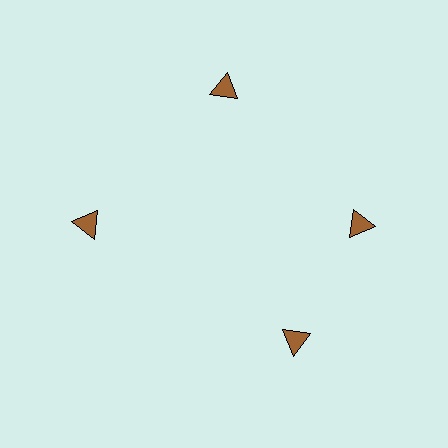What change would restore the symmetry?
The symmetry would be restored by rotating it back into even spacing with its neighbors so that all 4 triangles sit at equal angles and equal distance from the center.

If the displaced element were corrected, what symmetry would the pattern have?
It would have 4-fold rotational symmetry — the pattern would map onto itself every 90 degrees.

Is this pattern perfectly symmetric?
No. The 4 brown triangles are arranged in a ring, but one element near the 6 o'clock position is rotated out of alignment along the ring, breaking the 4-fold rotational symmetry.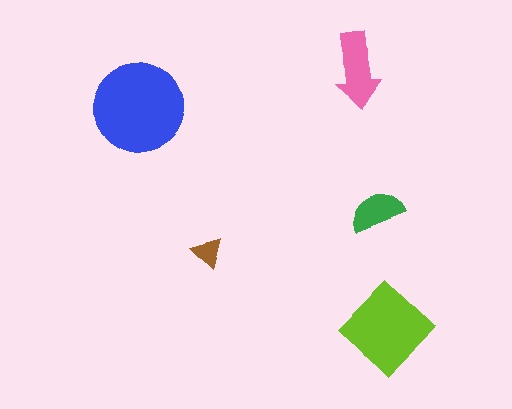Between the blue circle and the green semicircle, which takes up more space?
The blue circle.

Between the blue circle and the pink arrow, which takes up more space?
The blue circle.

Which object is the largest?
The blue circle.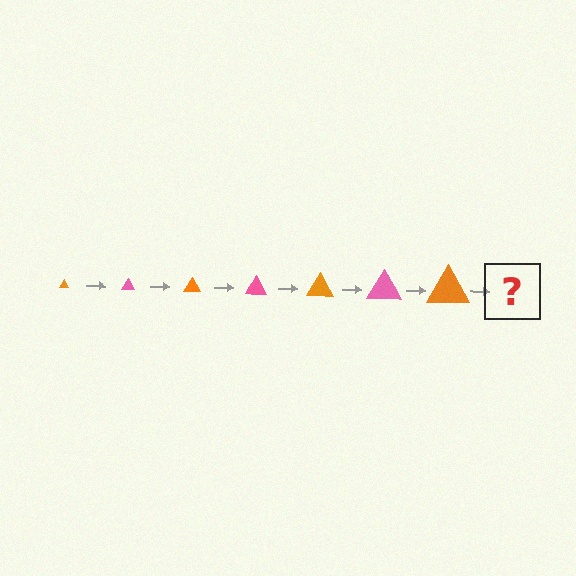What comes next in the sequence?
The next element should be a pink triangle, larger than the previous one.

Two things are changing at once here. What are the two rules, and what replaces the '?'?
The two rules are that the triangle grows larger each step and the color cycles through orange and pink. The '?' should be a pink triangle, larger than the previous one.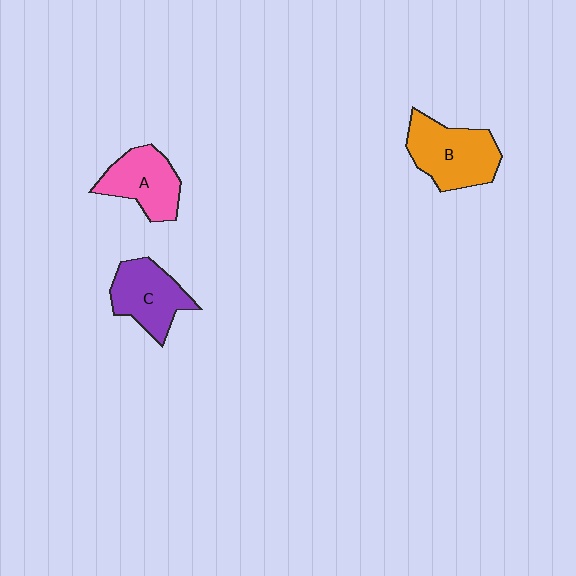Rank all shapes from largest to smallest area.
From largest to smallest: B (orange), C (purple), A (pink).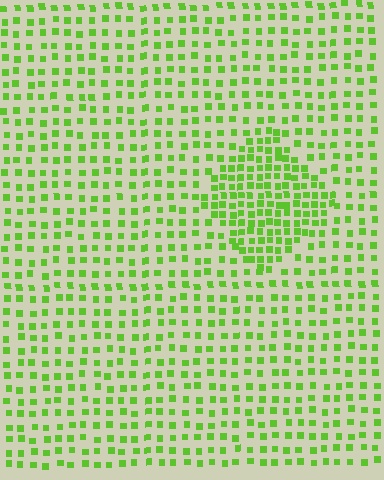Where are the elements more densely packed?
The elements are more densely packed inside the diamond boundary.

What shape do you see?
I see a diamond.